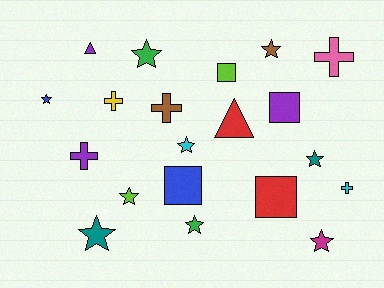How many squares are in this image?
There are 4 squares.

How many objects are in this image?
There are 20 objects.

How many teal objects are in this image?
There are 2 teal objects.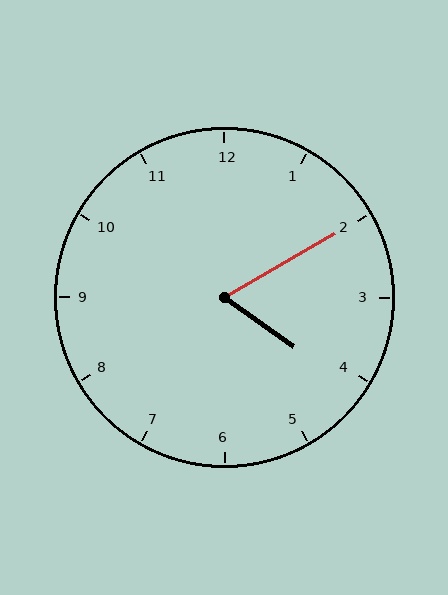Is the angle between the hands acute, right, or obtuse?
It is acute.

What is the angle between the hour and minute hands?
Approximately 65 degrees.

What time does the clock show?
4:10.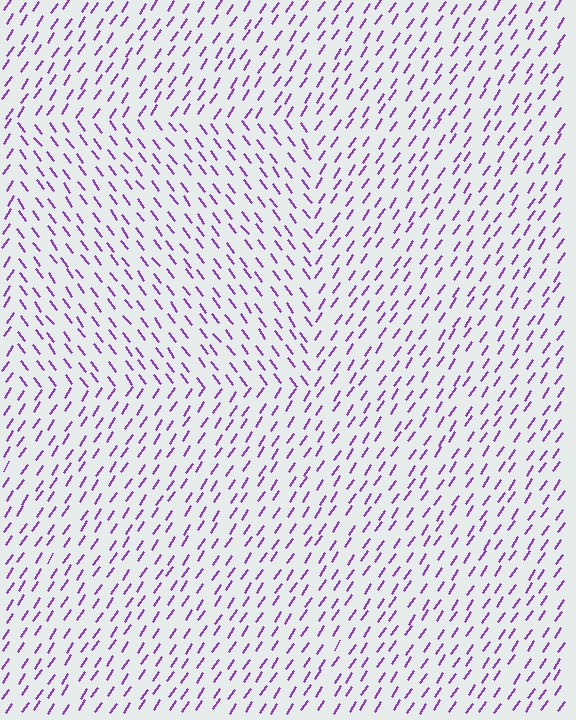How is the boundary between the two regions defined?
The boundary is defined purely by a change in line orientation (approximately 71 degrees difference). All lines are the same color and thickness.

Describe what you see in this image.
The image is filled with small purple line segments. A rectangle region in the image has lines oriented differently from the surrounding lines, creating a visible texture boundary.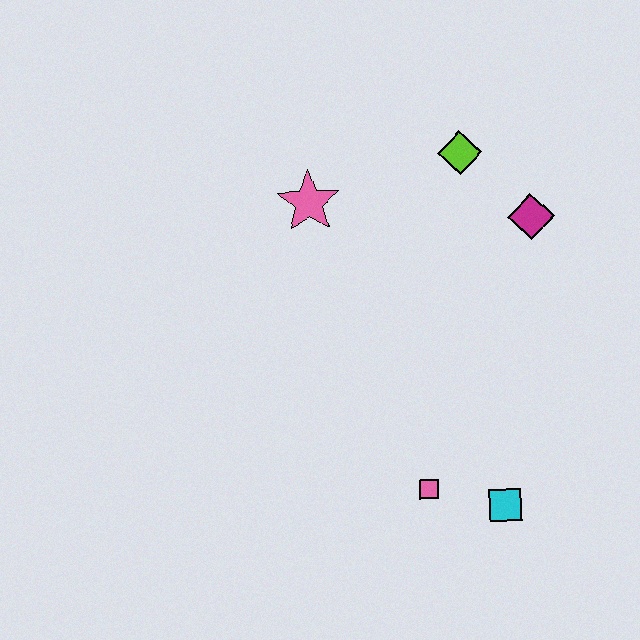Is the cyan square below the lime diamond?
Yes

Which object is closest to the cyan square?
The pink square is closest to the cyan square.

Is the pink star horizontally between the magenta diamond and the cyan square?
No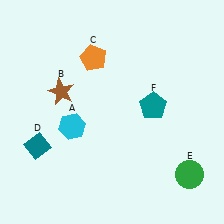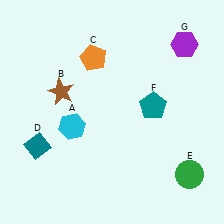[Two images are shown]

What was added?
A purple hexagon (G) was added in Image 2.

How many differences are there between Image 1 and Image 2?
There is 1 difference between the two images.